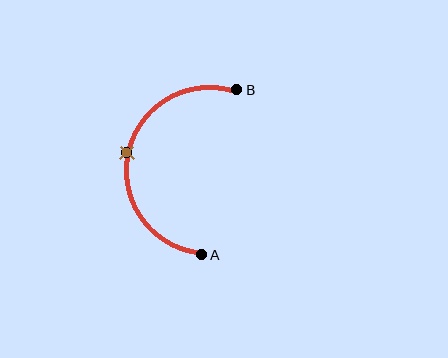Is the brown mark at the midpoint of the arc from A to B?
Yes. The brown mark lies on the arc at equal arc-length from both A and B — it is the arc midpoint.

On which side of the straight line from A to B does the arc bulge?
The arc bulges to the left of the straight line connecting A and B.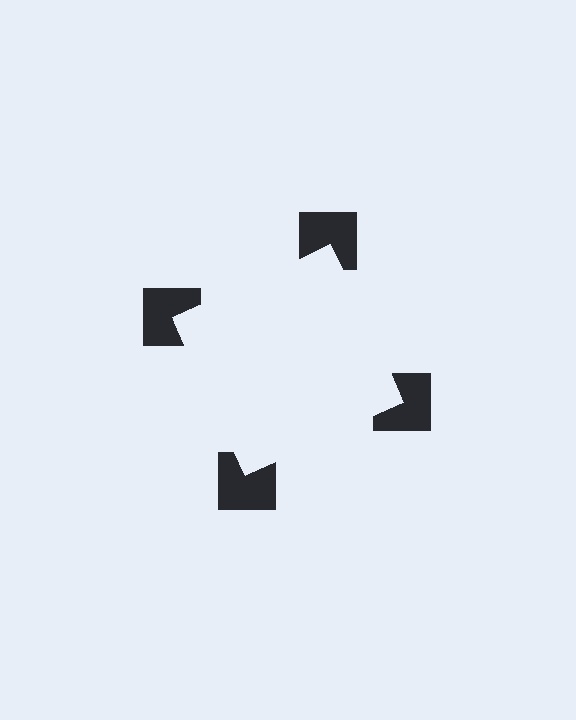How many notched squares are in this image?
There are 4 — one at each vertex of the illusory square.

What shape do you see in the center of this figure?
An illusory square — its edges are inferred from the aligned wedge cuts in the notched squares, not physically drawn.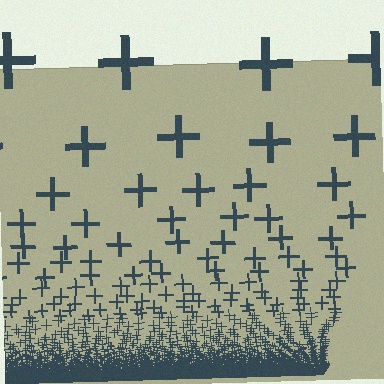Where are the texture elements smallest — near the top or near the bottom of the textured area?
Near the bottom.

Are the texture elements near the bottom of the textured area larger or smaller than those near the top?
Smaller. The gradient is inverted — elements near the bottom are smaller and denser.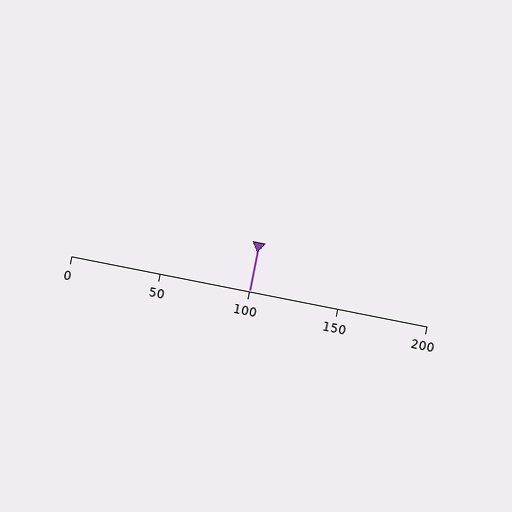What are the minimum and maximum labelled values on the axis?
The axis runs from 0 to 200.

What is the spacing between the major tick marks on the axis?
The major ticks are spaced 50 apart.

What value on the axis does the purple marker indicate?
The marker indicates approximately 100.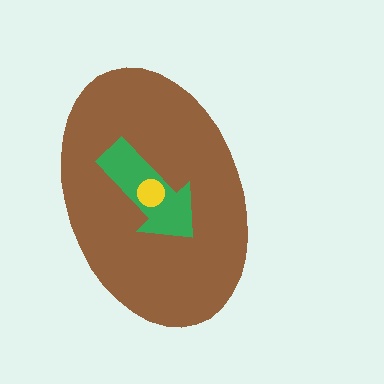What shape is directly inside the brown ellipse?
The green arrow.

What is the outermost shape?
The brown ellipse.